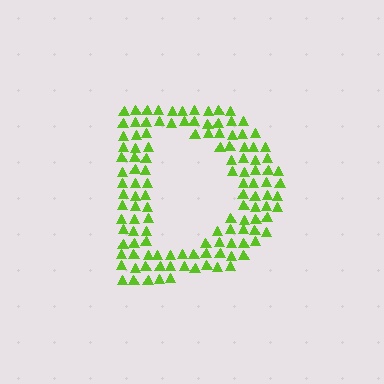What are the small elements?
The small elements are triangles.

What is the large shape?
The large shape is the letter D.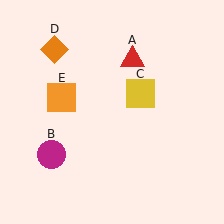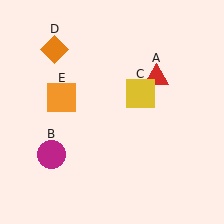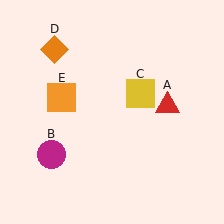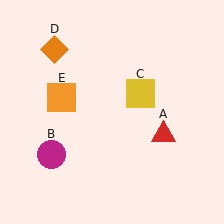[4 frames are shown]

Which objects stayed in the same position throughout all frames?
Magenta circle (object B) and yellow square (object C) and orange diamond (object D) and orange square (object E) remained stationary.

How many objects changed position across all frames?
1 object changed position: red triangle (object A).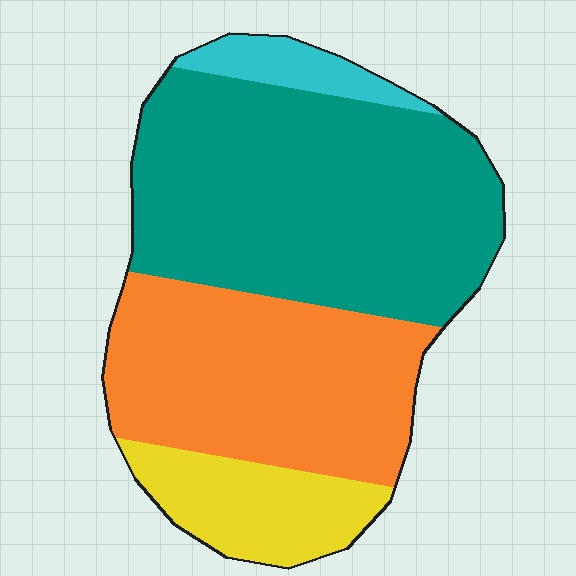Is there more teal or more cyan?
Teal.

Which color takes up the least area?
Cyan, at roughly 5%.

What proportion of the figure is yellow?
Yellow takes up about one eighth (1/8) of the figure.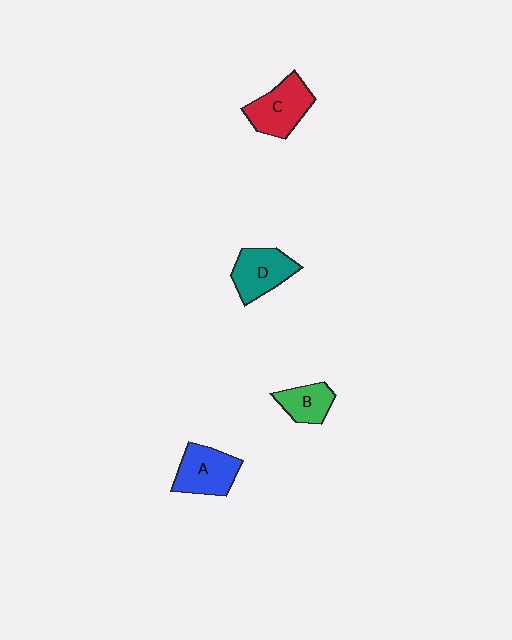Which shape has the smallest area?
Shape B (green).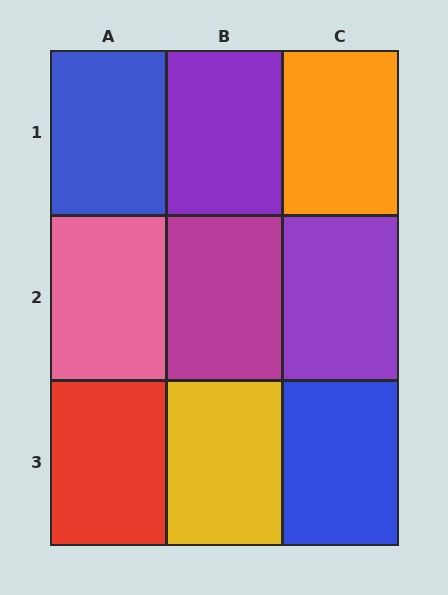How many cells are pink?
1 cell is pink.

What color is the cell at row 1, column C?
Orange.